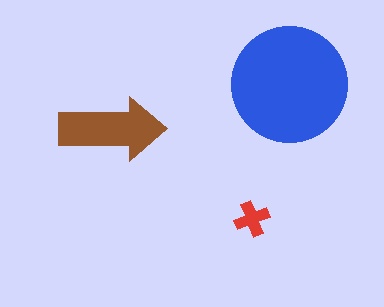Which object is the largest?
The blue circle.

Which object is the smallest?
The red cross.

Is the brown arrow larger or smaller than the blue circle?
Smaller.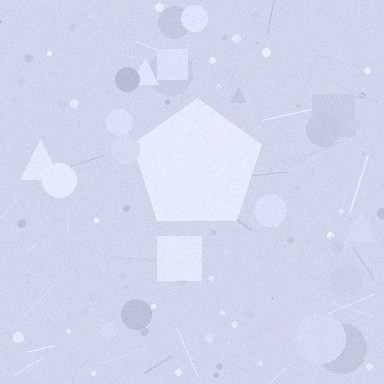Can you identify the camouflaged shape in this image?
The camouflaged shape is a pentagon.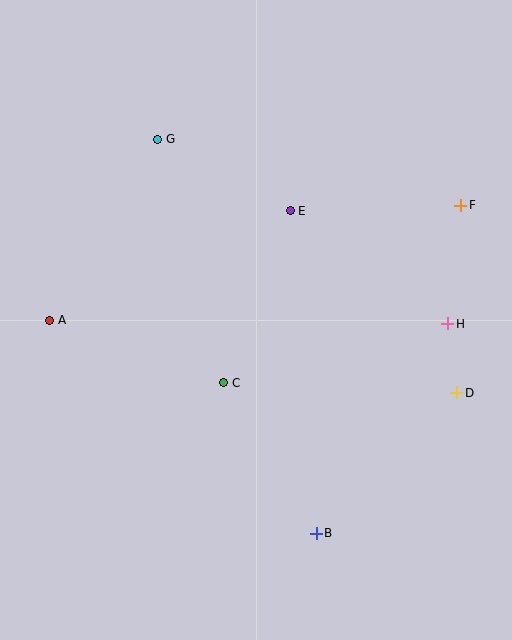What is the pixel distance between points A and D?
The distance between A and D is 413 pixels.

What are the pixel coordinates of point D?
Point D is at (457, 393).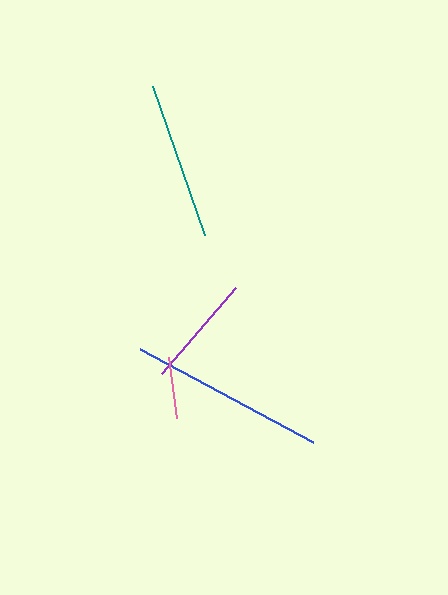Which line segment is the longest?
The blue line is the longest at approximately 196 pixels.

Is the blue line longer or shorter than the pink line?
The blue line is longer than the pink line.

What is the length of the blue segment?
The blue segment is approximately 196 pixels long.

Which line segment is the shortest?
The pink line is the shortest at approximately 61 pixels.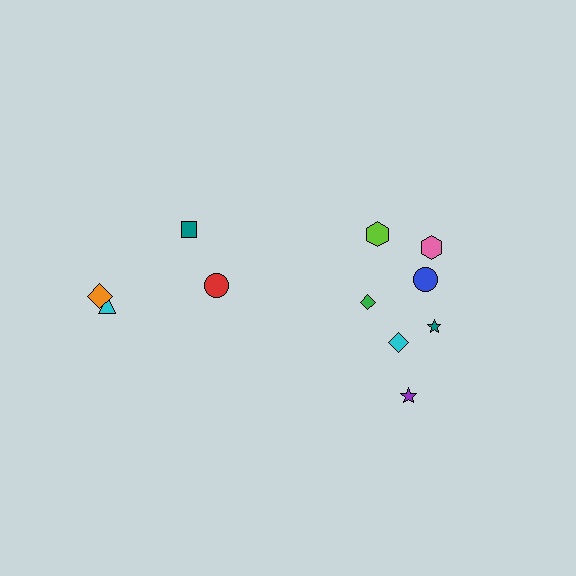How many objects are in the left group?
There are 4 objects.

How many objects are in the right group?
There are 7 objects.